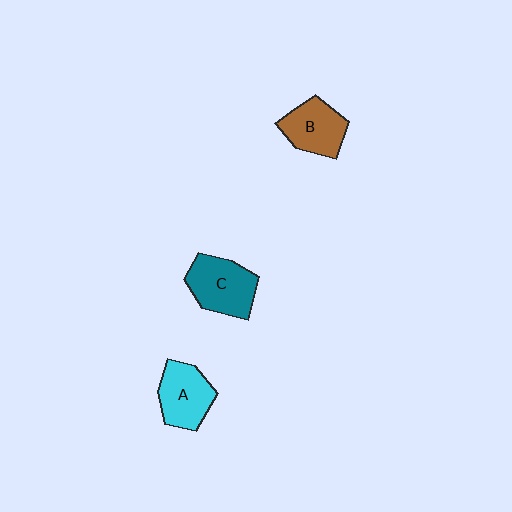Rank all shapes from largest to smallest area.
From largest to smallest: C (teal), A (cyan), B (brown).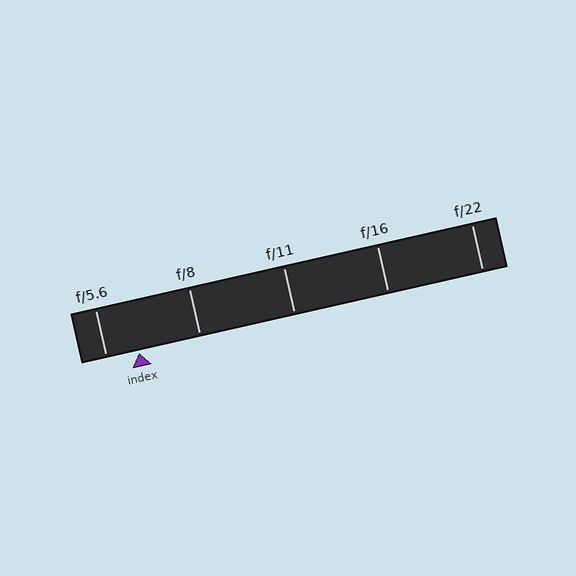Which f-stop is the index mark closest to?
The index mark is closest to f/5.6.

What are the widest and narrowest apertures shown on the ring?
The widest aperture shown is f/5.6 and the narrowest is f/22.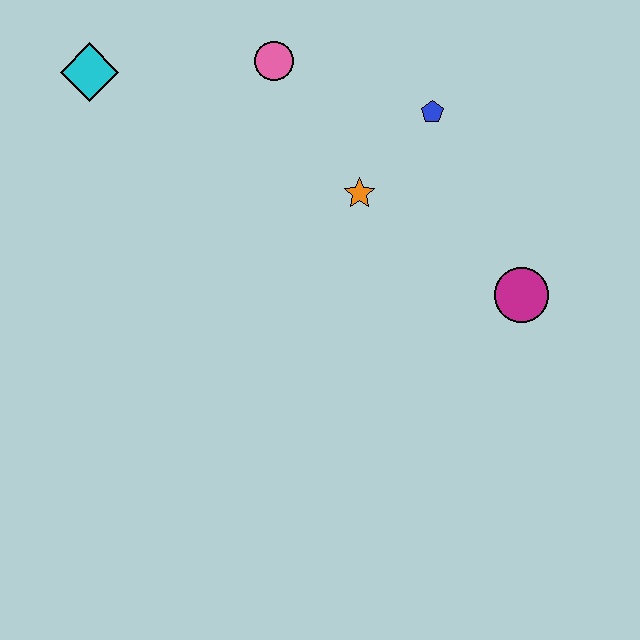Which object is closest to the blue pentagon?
The orange star is closest to the blue pentagon.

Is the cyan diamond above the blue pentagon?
Yes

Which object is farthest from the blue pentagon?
The cyan diamond is farthest from the blue pentagon.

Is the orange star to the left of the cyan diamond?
No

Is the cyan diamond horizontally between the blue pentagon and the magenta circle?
No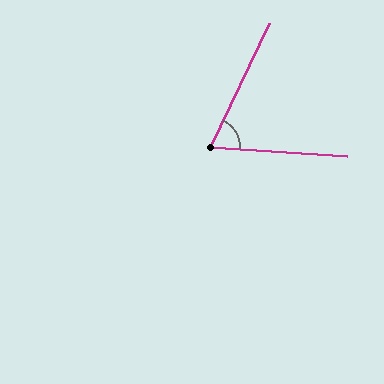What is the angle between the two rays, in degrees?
Approximately 69 degrees.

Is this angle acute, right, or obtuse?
It is acute.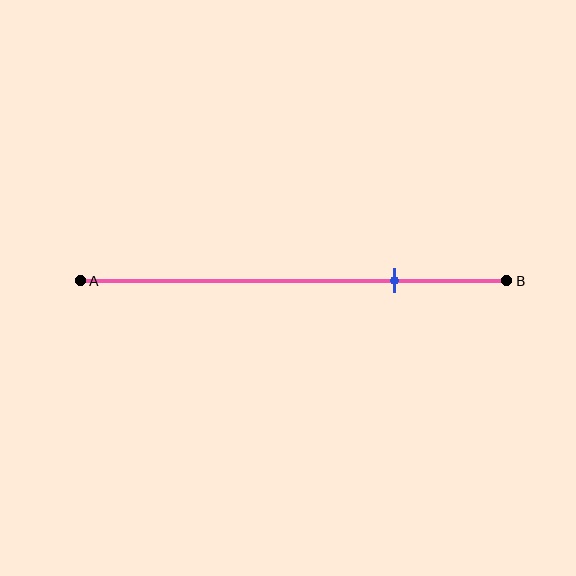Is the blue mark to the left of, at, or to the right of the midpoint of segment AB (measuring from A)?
The blue mark is to the right of the midpoint of segment AB.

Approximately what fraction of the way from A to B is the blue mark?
The blue mark is approximately 75% of the way from A to B.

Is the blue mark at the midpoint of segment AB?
No, the mark is at about 75% from A, not at the 50% midpoint.